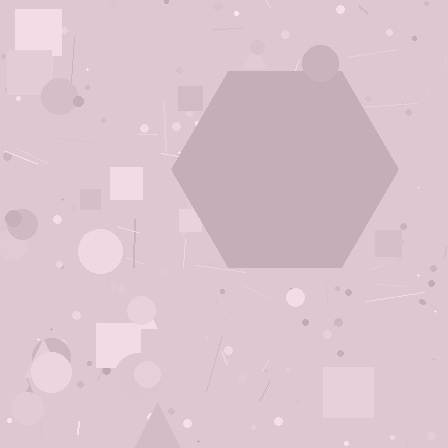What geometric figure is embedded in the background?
A hexagon is embedded in the background.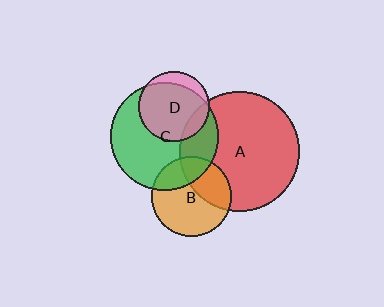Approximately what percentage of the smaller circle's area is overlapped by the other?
Approximately 85%.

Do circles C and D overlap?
Yes.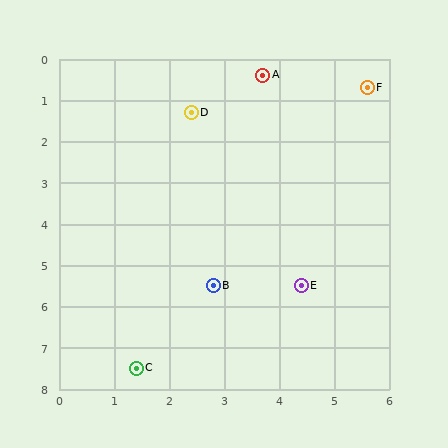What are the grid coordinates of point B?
Point B is at approximately (2.8, 5.5).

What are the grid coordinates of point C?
Point C is at approximately (1.4, 7.5).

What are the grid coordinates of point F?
Point F is at approximately (5.6, 0.7).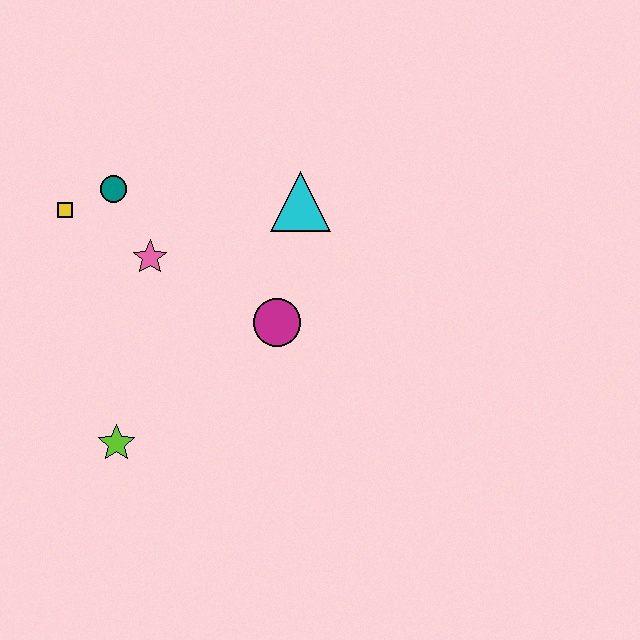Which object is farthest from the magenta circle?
The yellow square is farthest from the magenta circle.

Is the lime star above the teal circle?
No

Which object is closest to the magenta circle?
The cyan triangle is closest to the magenta circle.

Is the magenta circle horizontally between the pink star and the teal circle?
No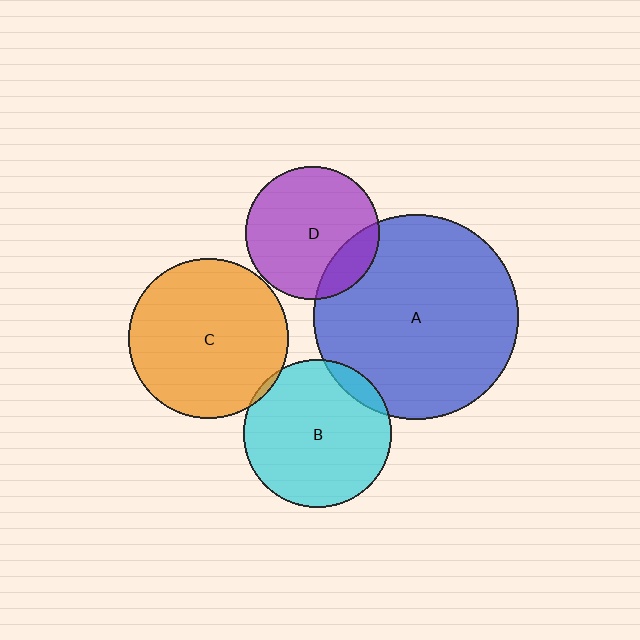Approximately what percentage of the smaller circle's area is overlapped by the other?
Approximately 20%.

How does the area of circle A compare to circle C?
Approximately 1.6 times.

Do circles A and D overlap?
Yes.